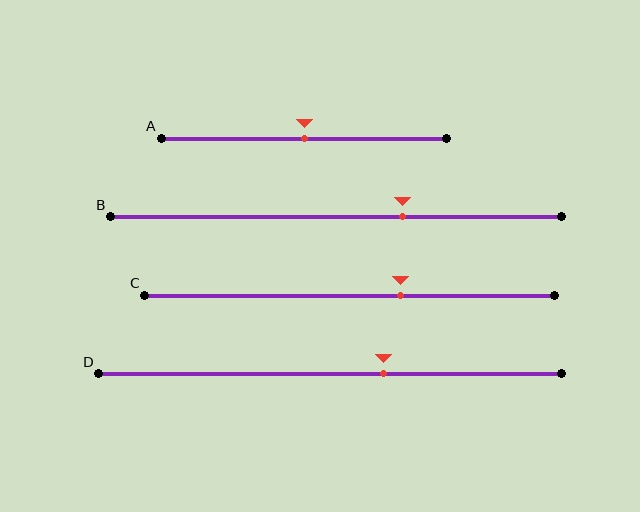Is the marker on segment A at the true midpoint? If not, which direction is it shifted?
Yes, the marker on segment A is at the true midpoint.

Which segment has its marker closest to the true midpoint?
Segment A has its marker closest to the true midpoint.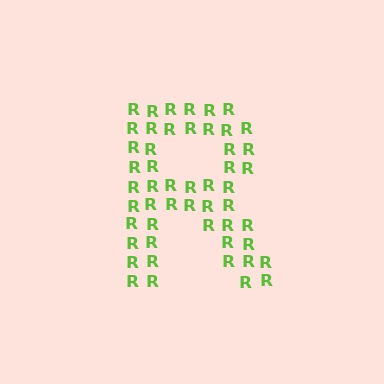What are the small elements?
The small elements are letter R's.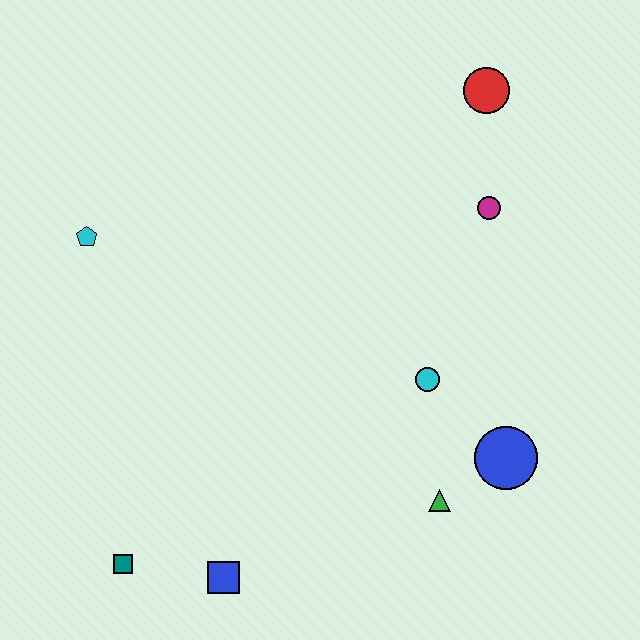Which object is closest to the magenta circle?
The red circle is closest to the magenta circle.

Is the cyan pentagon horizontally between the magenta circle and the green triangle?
No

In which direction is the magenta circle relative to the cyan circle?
The magenta circle is above the cyan circle.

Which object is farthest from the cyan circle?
The cyan pentagon is farthest from the cyan circle.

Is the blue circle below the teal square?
No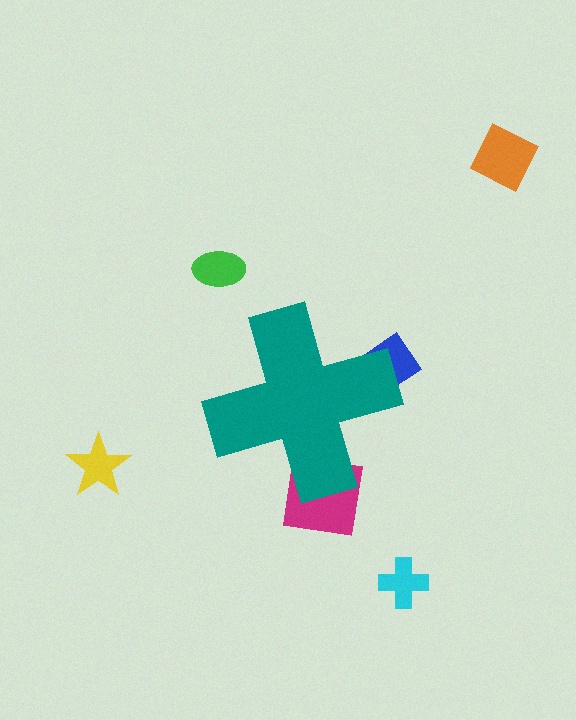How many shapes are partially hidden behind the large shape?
2 shapes are partially hidden.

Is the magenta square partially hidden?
Yes, the magenta square is partially hidden behind the teal cross.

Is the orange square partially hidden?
No, the orange square is fully visible.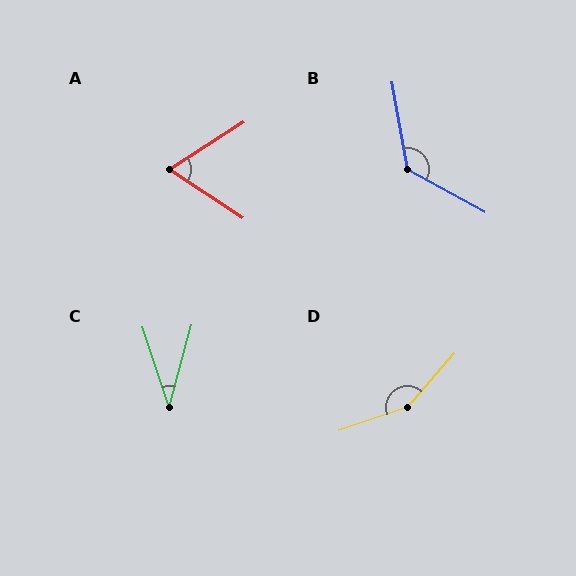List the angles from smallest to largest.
C (34°), A (66°), B (129°), D (151°).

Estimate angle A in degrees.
Approximately 66 degrees.